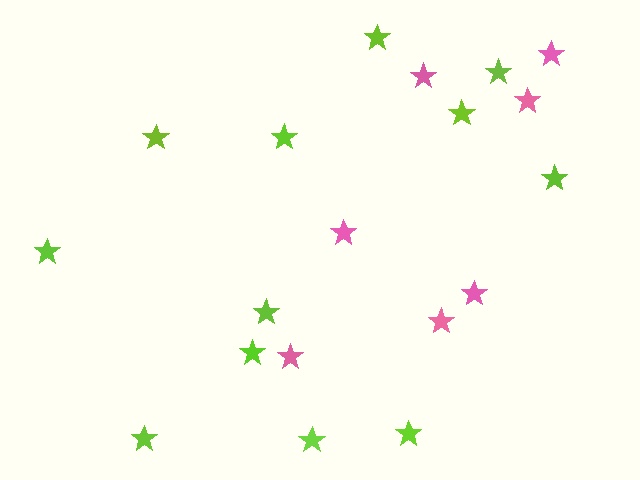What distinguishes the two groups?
There are 2 groups: one group of lime stars (12) and one group of pink stars (7).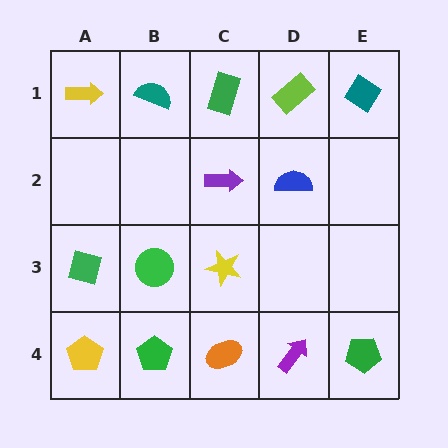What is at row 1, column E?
A teal diamond.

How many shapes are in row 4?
5 shapes.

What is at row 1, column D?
A lime rectangle.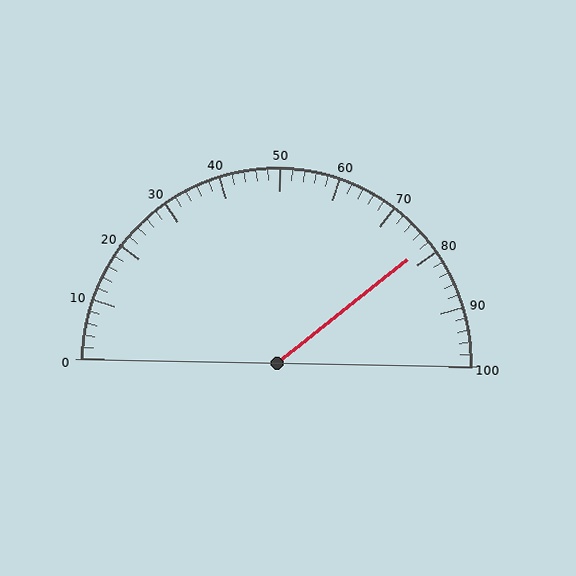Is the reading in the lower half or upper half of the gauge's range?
The reading is in the upper half of the range (0 to 100).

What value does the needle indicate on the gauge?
The needle indicates approximately 78.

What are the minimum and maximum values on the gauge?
The gauge ranges from 0 to 100.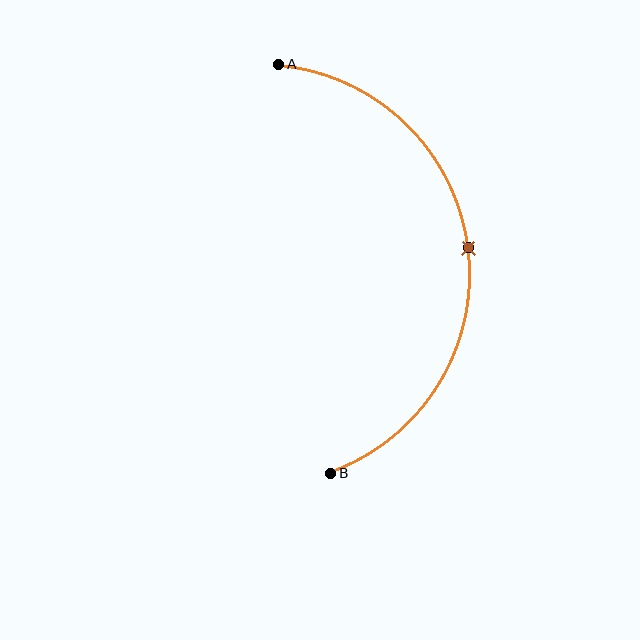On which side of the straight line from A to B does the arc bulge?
The arc bulges to the right of the straight line connecting A and B.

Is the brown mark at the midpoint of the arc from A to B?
Yes. The brown mark lies on the arc at equal arc-length from both A and B — it is the arc midpoint.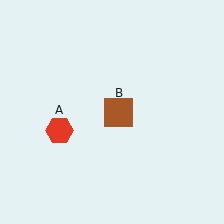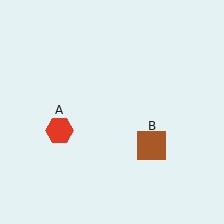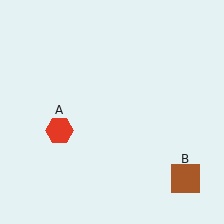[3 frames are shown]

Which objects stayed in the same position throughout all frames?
Red hexagon (object A) remained stationary.